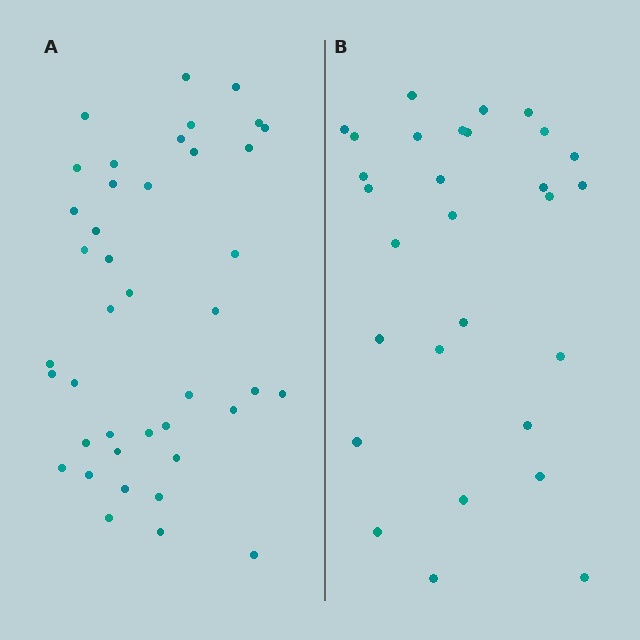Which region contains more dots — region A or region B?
Region A (the left region) has more dots.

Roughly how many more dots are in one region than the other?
Region A has roughly 12 or so more dots than region B.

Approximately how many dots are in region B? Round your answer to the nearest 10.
About 30 dots. (The exact count is 29, which rounds to 30.)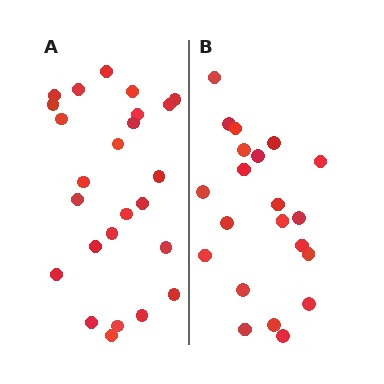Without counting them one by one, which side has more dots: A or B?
Region A (the left region) has more dots.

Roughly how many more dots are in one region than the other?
Region A has about 4 more dots than region B.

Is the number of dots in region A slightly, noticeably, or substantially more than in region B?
Region A has only slightly more — the two regions are fairly close. The ratio is roughly 1.2 to 1.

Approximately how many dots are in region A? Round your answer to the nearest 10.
About 20 dots. (The exact count is 25, which rounds to 20.)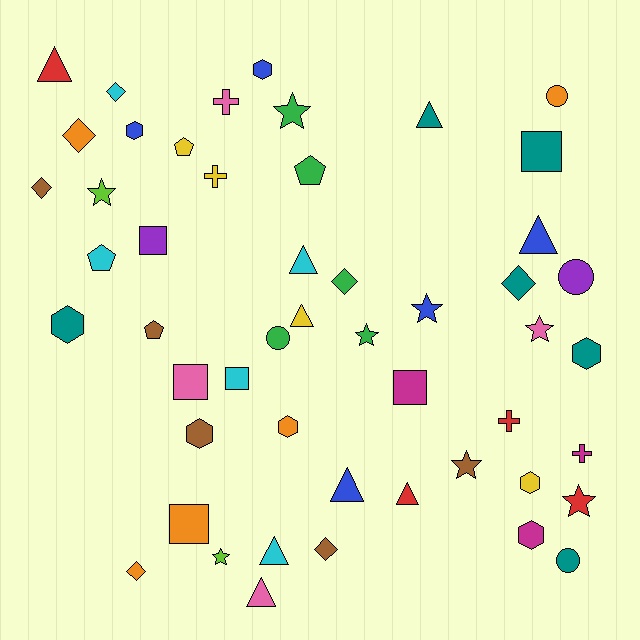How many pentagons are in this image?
There are 4 pentagons.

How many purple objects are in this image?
There are 2 purple objects.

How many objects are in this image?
There are 50 objects.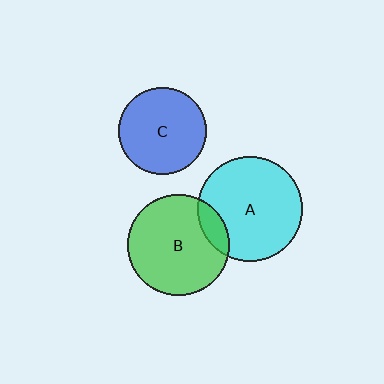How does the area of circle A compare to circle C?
Approximately 1.5 times.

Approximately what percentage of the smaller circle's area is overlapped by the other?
Approximately 15%.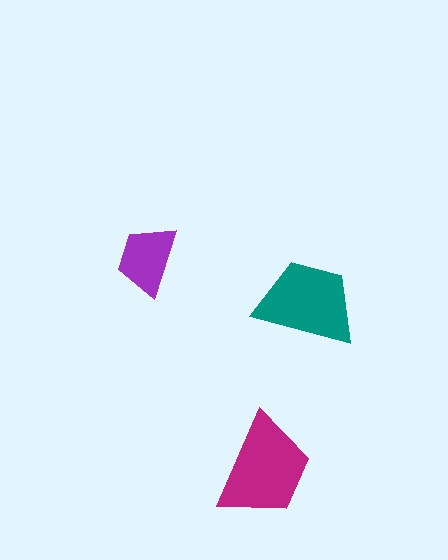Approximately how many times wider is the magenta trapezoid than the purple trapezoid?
About 1.5 times wider.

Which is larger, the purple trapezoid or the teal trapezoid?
The teal one.